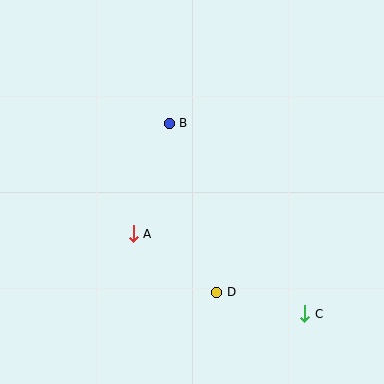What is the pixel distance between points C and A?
The distance between C and A is 189 pixels.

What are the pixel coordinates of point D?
Point D is at (217, 292).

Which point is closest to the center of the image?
Point A at (133, 234) is closest to the center.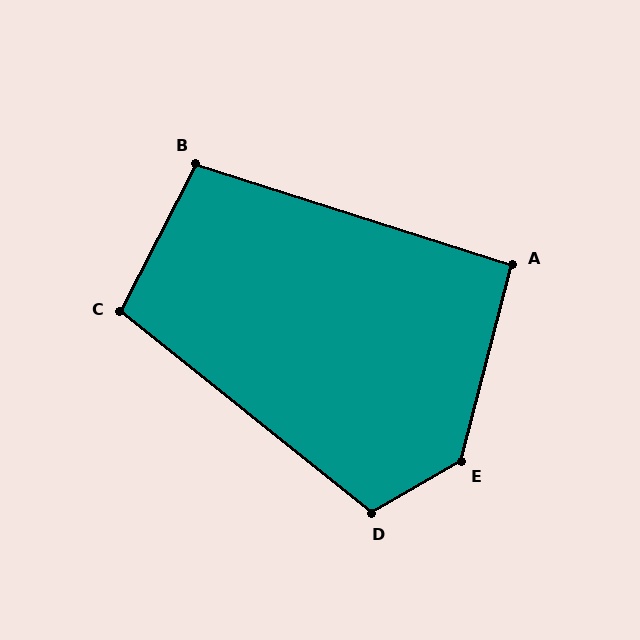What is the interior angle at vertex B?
Approximately 99 degrees (obtuse).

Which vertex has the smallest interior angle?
A, at approximately 93 degrees.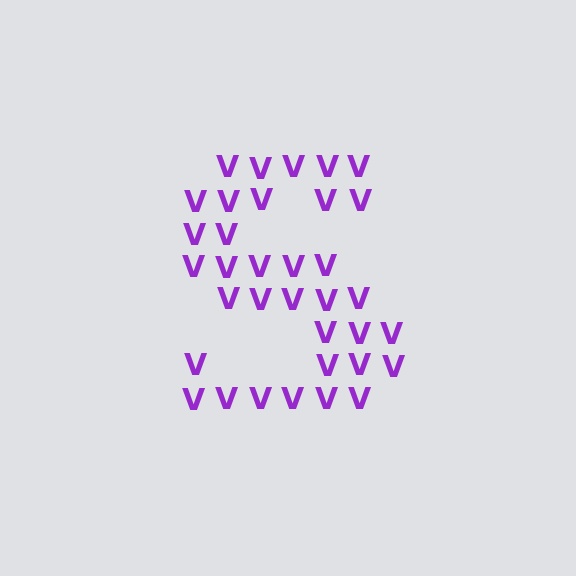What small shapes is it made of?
It is made of small letter V's.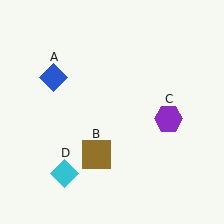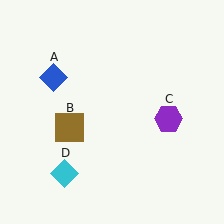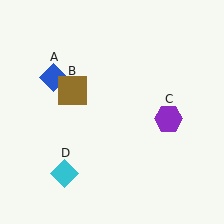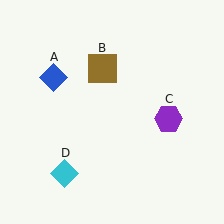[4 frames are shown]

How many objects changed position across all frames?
1 object changed position: brown square (object B).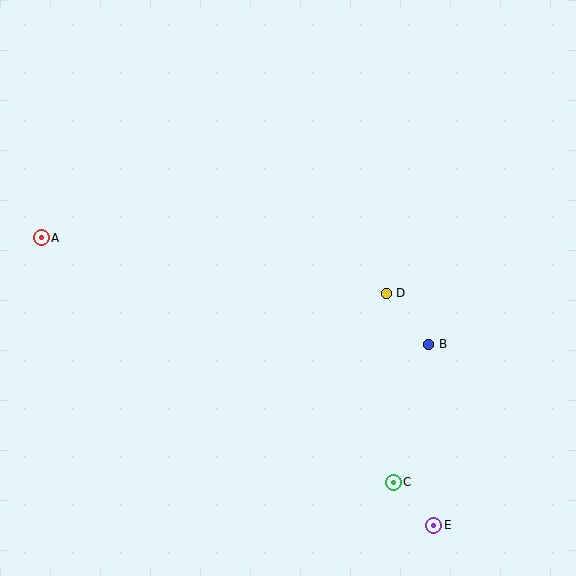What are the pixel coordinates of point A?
Point A is at (41, 238).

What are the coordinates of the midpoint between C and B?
The midpoint between C and B is at (411, 413).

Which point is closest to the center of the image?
Point D at (386, 293) is closest to the center.